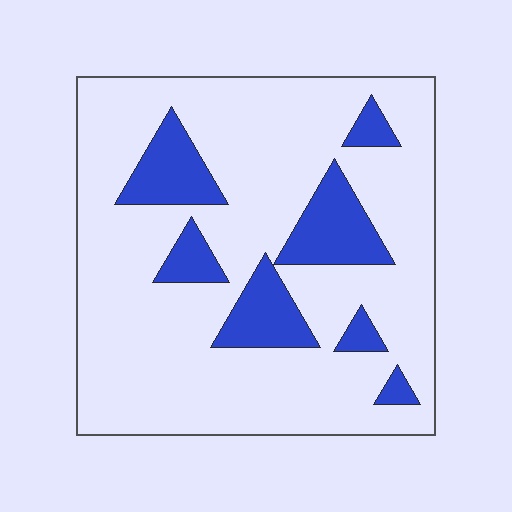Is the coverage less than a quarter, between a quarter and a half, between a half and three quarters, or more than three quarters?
Less than a quarter.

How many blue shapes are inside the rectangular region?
7.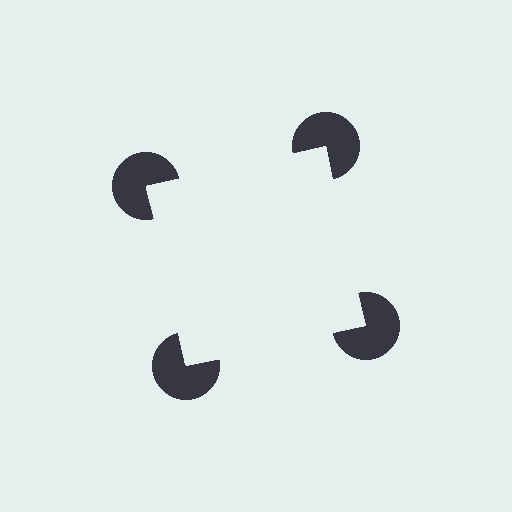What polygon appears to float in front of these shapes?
An illusory square — its edges are inferred from the aligned wedge cuts in the pac-man discs, not physically drawn.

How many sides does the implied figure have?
4 sides.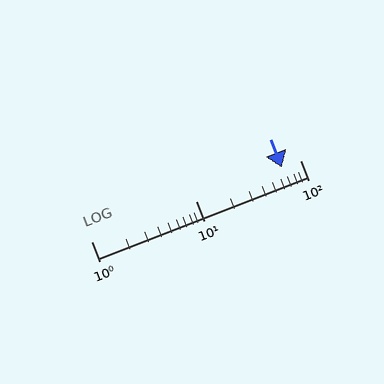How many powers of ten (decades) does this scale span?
The scale spans 2 decades, from 1 to 100.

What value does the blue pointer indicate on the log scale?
The pointer indicates approximately 67.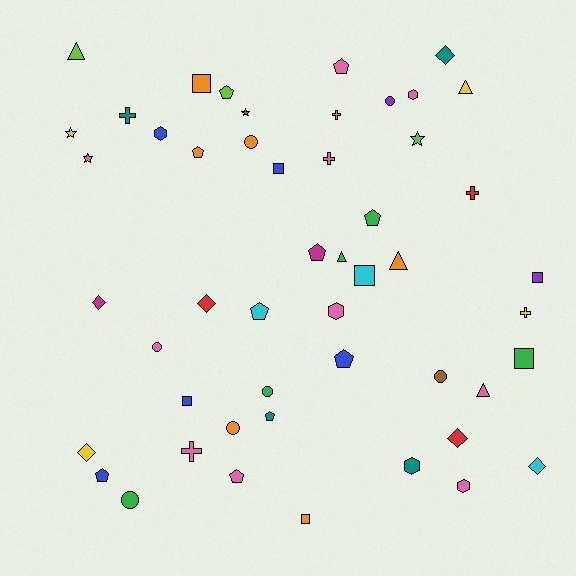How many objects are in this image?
There are 50 objects.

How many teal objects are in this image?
There are 4 teal objects.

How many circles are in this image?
There are 7 circles.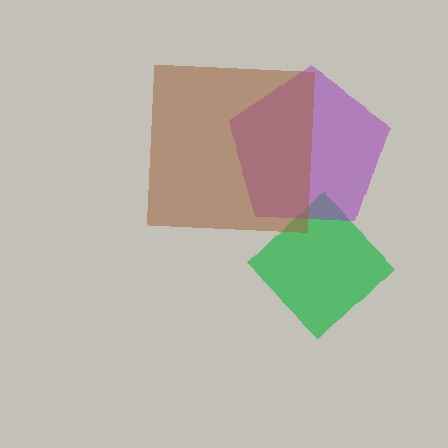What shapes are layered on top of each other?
The layered shapes are: a green diamond, a purple pentagon, a brown square.